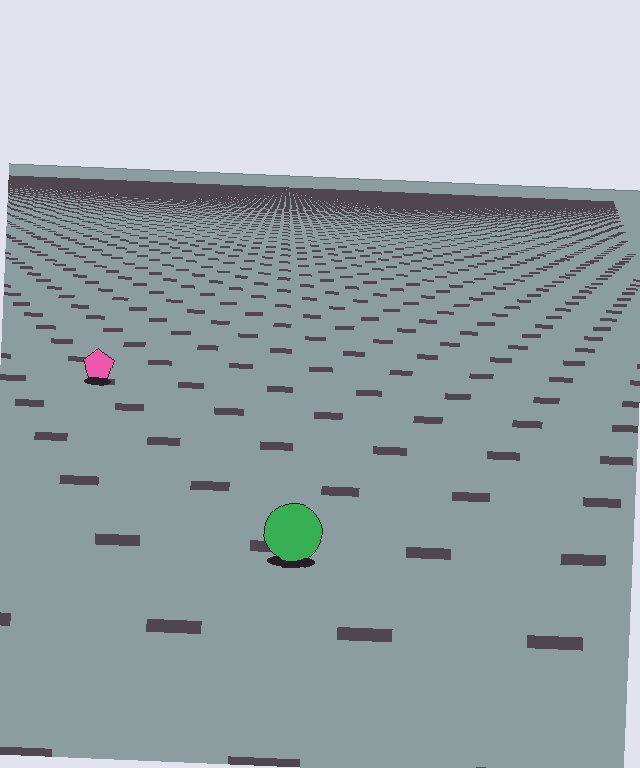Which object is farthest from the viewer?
The pink pentagon is farthest from the viewer. It appears smaller and the ground texture around it is denser.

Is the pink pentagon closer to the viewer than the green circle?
No. The green circle is closer — you can tell from the texture gradient: the ground texture is coarser near it.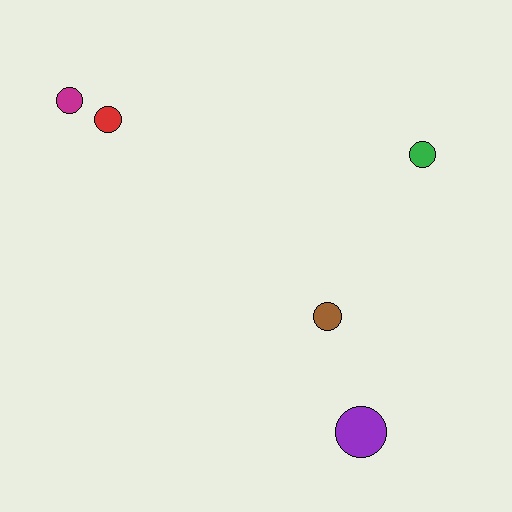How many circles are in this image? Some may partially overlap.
There are 5 circles.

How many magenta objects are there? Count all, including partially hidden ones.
There is 1 magenta object.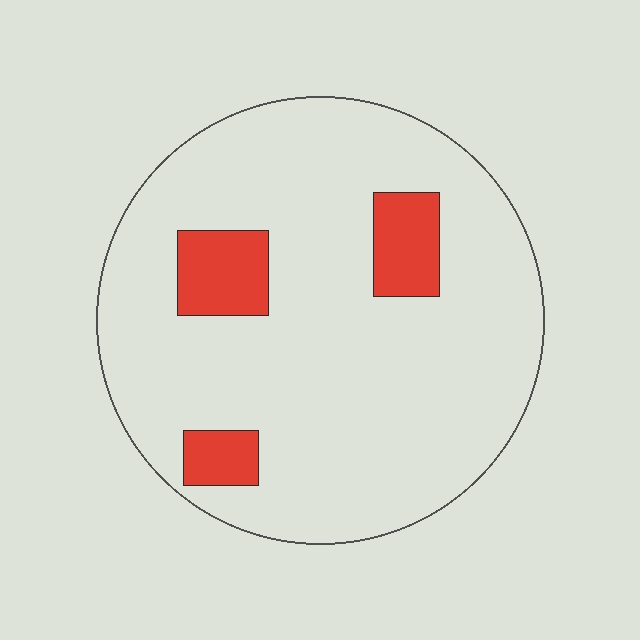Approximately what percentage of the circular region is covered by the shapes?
Approximately 10%.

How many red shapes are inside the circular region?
3.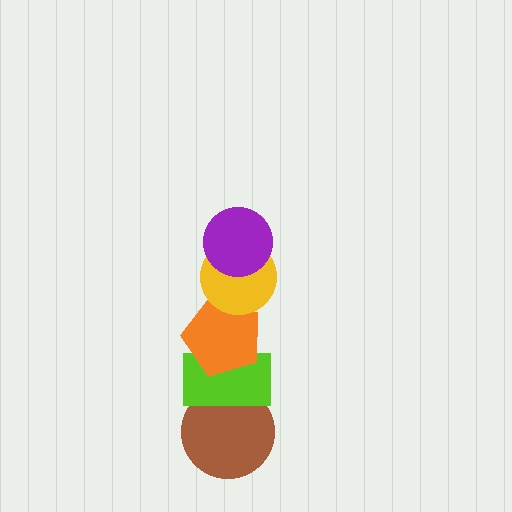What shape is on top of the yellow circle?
The purple circle is on top of the yellow circle.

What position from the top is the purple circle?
The purple circle is 1st from the top.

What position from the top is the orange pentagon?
The orange pentagon is 3rd from the top.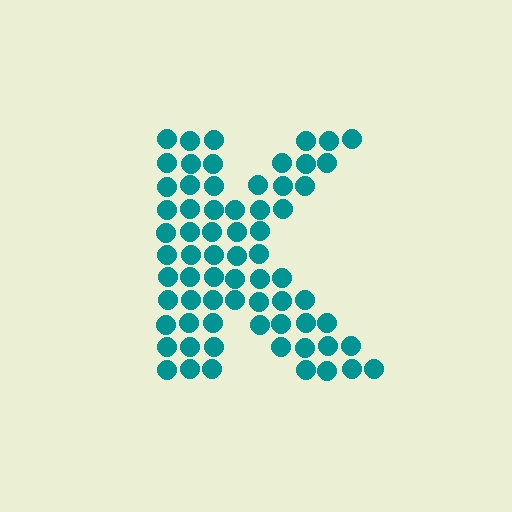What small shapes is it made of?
It is made of small circles.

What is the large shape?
The large shape is the letter K.